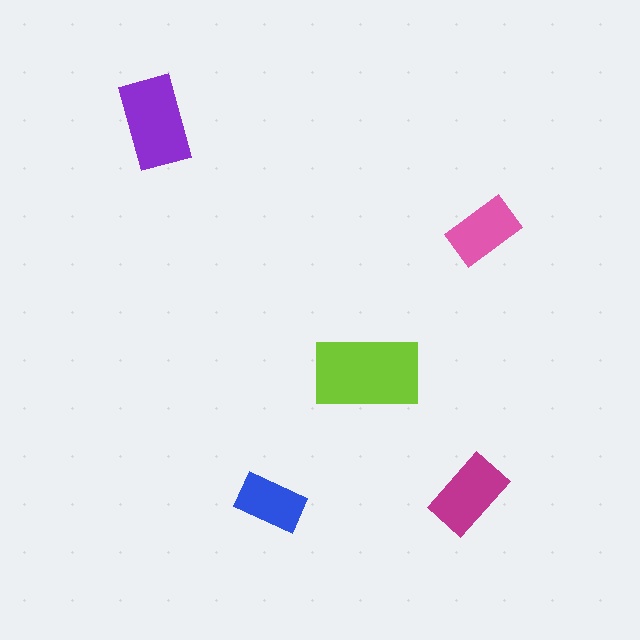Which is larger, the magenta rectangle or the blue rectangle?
The magenta one.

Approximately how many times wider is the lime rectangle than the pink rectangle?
About 1.5 times wider.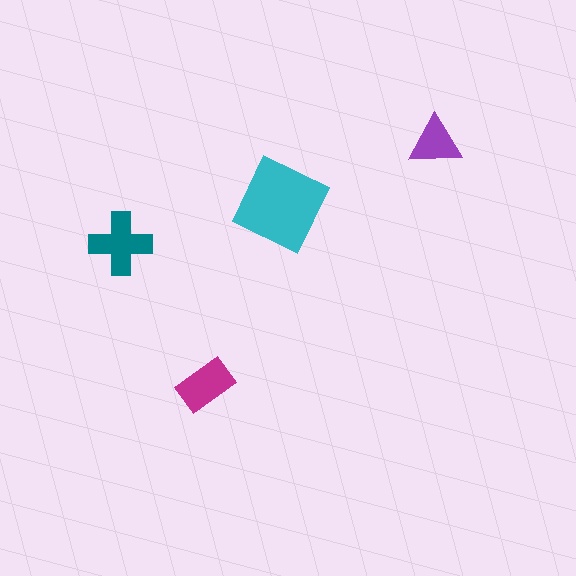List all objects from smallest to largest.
The purple triangle, the magenta rectangle, the teal cross, the cyan diamond.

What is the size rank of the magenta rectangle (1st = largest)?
3rd.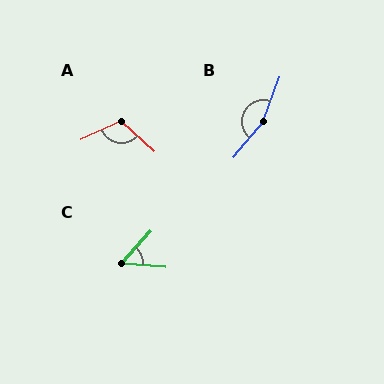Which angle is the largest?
B, at approximately 160 degrees.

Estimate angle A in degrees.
Approximately 114 degrees.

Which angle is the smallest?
C, at approximately 51 degrees.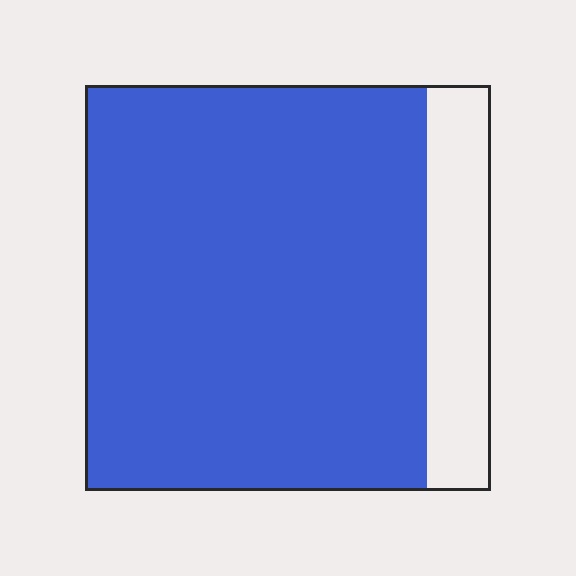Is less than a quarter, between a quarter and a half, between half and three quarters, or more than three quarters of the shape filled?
More than three quarters.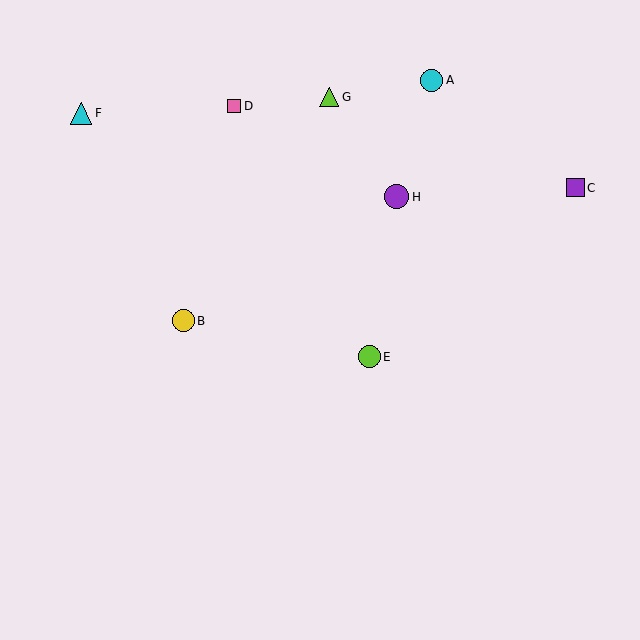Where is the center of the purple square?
The center of the purple square is at (575, 188).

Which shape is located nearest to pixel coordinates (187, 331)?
The yellow circle (labeled B) at (183, 321) is nearest to that location.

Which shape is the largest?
The purple circle (labeled H) is the largest.